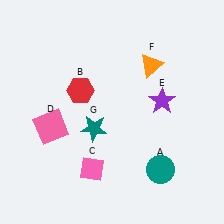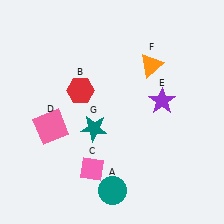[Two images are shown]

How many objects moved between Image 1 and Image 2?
1 object moved between the two images.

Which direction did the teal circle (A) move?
The teal circle (A) moved left.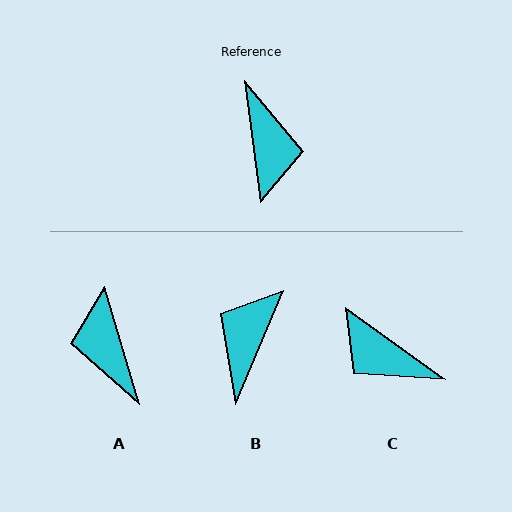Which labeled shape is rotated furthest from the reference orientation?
A, about 171 degrees away.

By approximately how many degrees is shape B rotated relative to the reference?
Approximately 150 degrees counter-clockwise.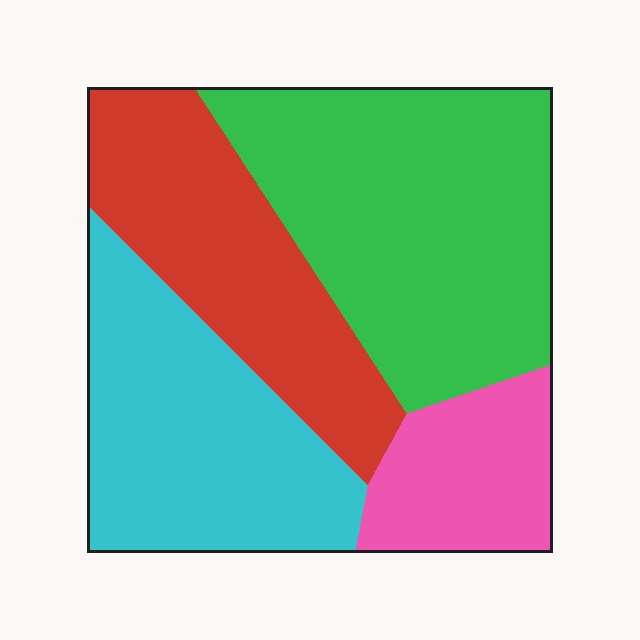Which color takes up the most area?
Green, at roughly 35%.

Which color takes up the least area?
Pink, at roughly 15%.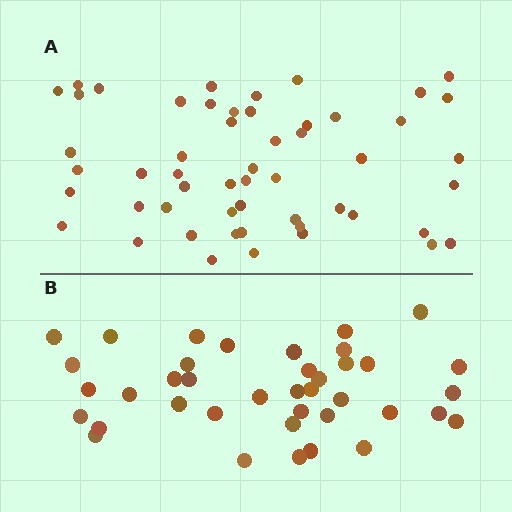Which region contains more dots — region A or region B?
Region A (the top region) has more dots.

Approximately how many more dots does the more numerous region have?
Region A has approximately 15 more dots than region B.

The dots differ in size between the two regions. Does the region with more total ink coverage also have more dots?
No. Region B has more total ink coverage because its dots are larger, but region A actually contains more individual dots. Total area can be misleading — the number of items is what matters here.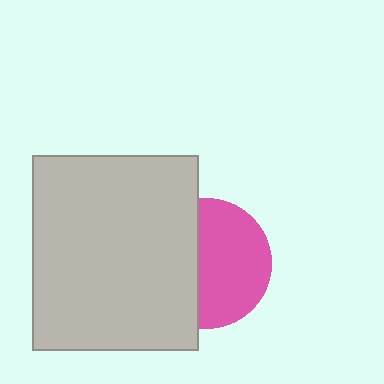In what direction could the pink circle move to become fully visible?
The pink circle could move right. That would shift it out from behind the light gray rectangle entirely.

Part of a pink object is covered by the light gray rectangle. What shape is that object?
It is a circle.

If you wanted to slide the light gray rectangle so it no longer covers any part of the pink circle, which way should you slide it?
Slide it left — that is the most direct way to separate the two shapes.